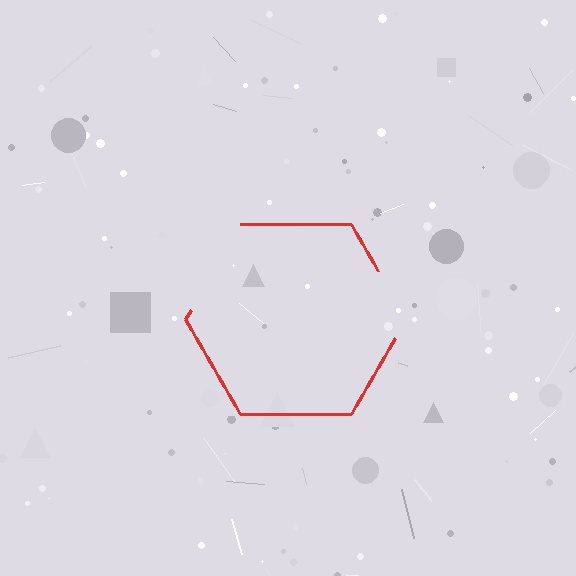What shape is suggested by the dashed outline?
The dashed outline suggests a hexagon.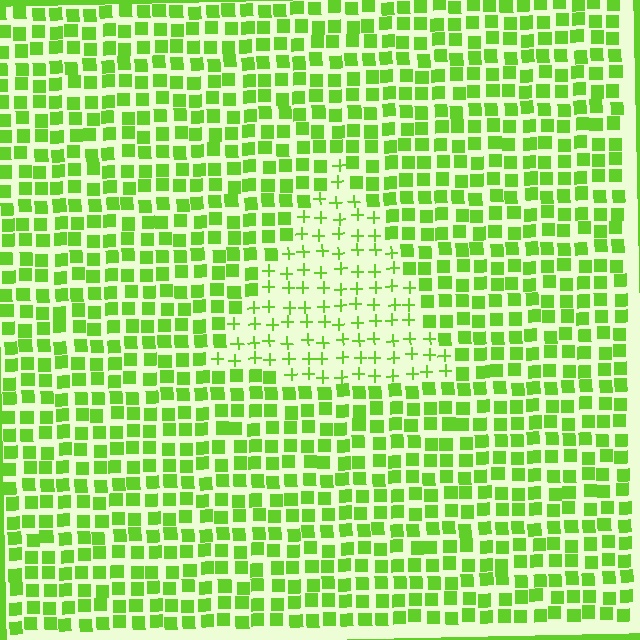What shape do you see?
I see a triangle.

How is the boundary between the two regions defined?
The boundary is defined by a change in element shape: plus signs inside vs. squares outside. All elements share the same color and spacing.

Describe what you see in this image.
The image is filled with small lime elements arranged in a uniform grid. A triangle-shaped region contains plus signs, while the surrounding area contains squares. The boundary is defined purely by the change in element shape.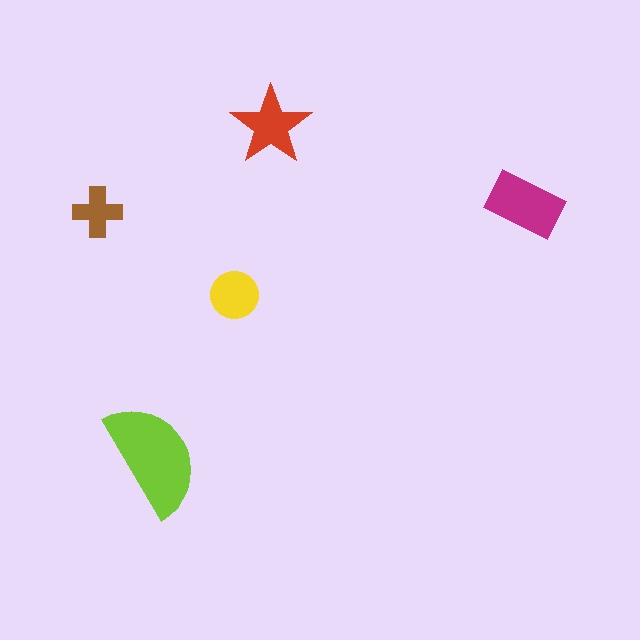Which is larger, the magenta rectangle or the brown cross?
The magenta rectangle.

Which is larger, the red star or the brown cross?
The red star.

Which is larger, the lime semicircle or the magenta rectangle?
The lime semicircle.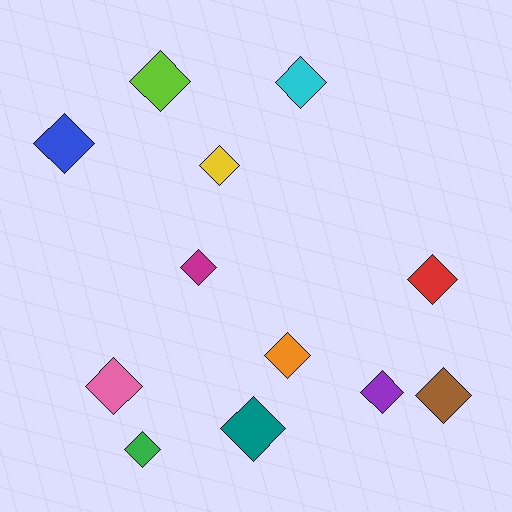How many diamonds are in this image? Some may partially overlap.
There are 12 diamonds.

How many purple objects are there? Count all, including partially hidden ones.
There is 1 purple object.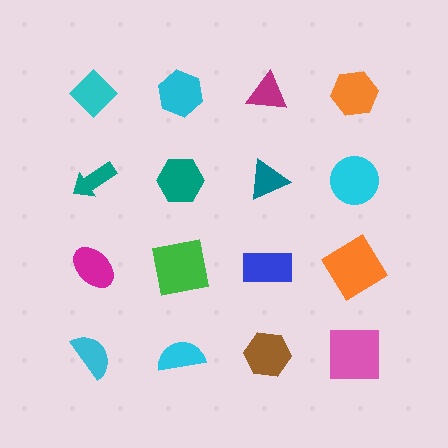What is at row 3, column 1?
A magenta ellipse.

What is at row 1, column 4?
An orange hexagon.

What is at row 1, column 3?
A magenta triangle.